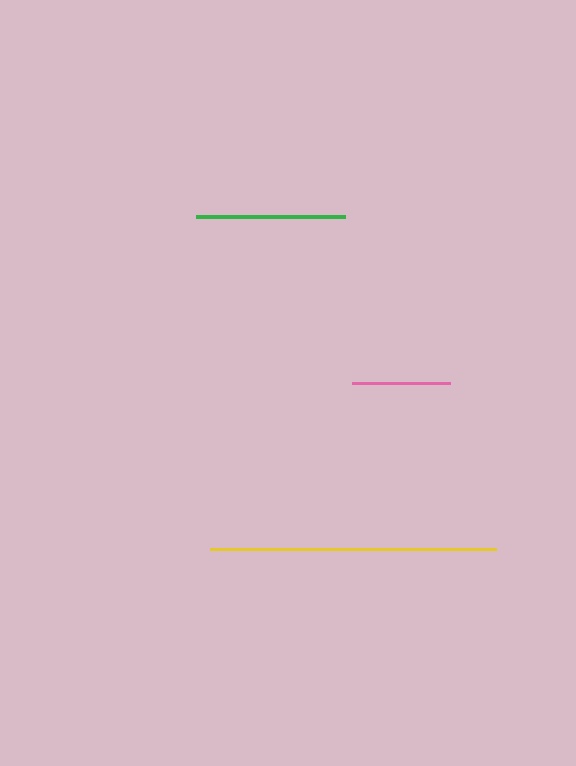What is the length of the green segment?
The green segment is approximately 149 pixels long.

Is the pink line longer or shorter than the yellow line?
The yellow line is longer than the pink line.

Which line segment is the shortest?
The pink line is the shortest at approximately 98 pixels.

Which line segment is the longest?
The yellow line is the longest at approximately 287 pixels.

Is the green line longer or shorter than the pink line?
The green line is longer than the pink line.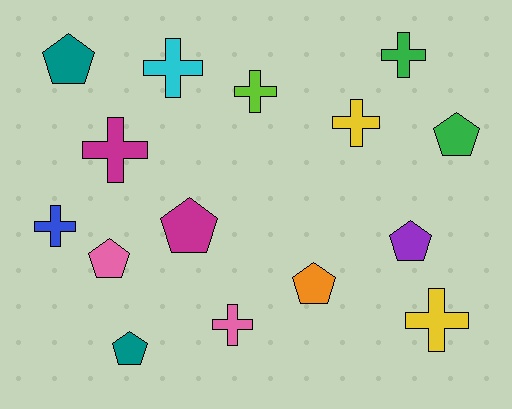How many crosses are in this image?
There are 8 crosses.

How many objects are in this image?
There are 15 objects.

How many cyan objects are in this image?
There is 1 cyan object.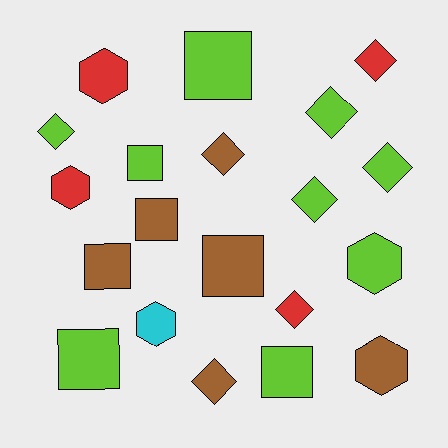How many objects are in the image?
There are 20 objects.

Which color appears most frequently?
Lime, with 9 objects.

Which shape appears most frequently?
Diamond, with 8 objects.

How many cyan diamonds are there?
There are no cyan diamonds.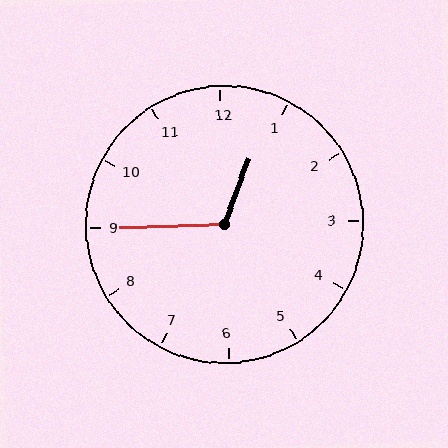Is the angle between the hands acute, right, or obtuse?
It is obtuse.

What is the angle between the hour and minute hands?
Approximately 112 degrees.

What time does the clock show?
12:45.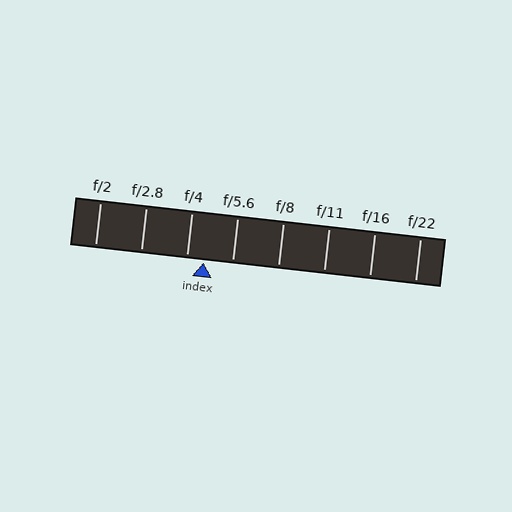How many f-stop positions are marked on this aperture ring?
There are 8 f-stop positions marked.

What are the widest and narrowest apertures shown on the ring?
The widest aperture shown is f/2 and the narrowest is f/22.